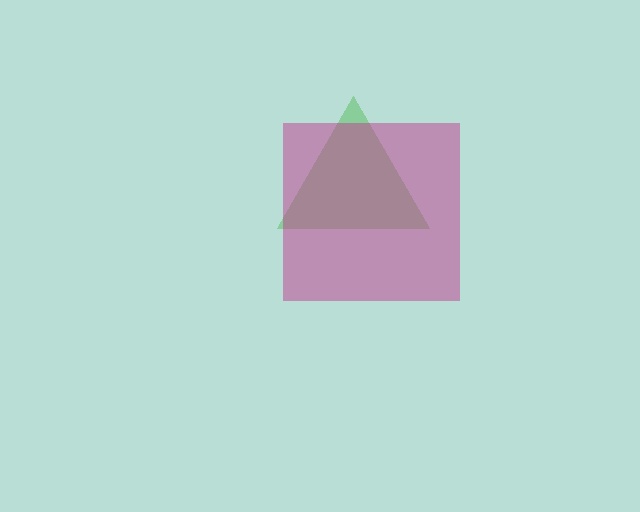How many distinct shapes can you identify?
There are 2 distinct shapes: a green triangle, a magenta square.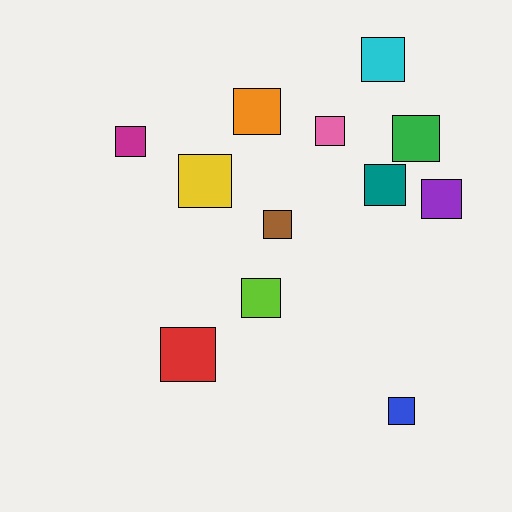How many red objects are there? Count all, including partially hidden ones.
There is 1 red object.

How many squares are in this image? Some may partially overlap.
There are 12 squares.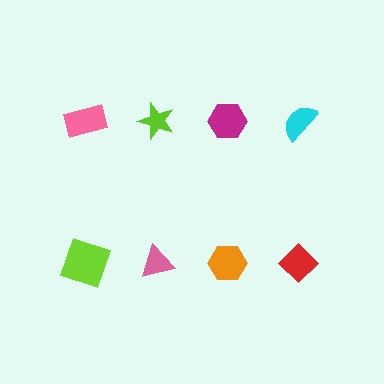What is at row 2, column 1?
A lime square.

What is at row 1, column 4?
A cyan semicircle.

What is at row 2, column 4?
A red diamond.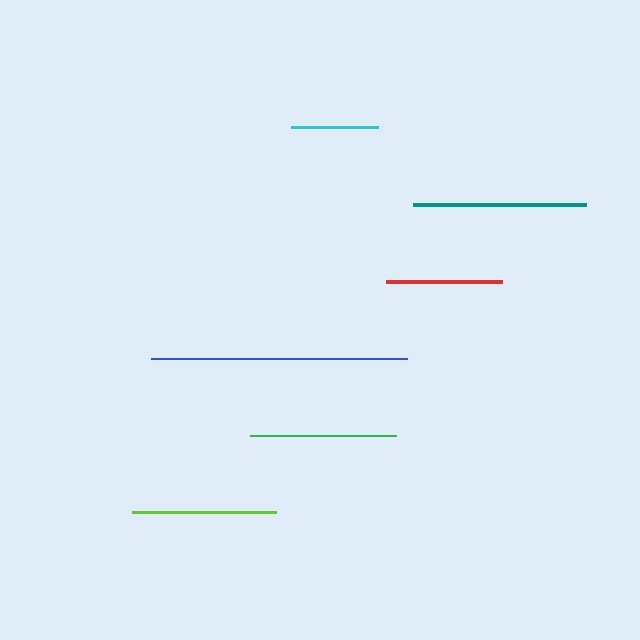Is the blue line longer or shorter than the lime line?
The blue line is longer than the lime line.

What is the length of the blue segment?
The blue segment is approximately 256 pixels long.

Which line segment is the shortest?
The cyan line is the shortest at approximately 86 pixels.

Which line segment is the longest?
The blue line is the longest at approximately 256 pixels.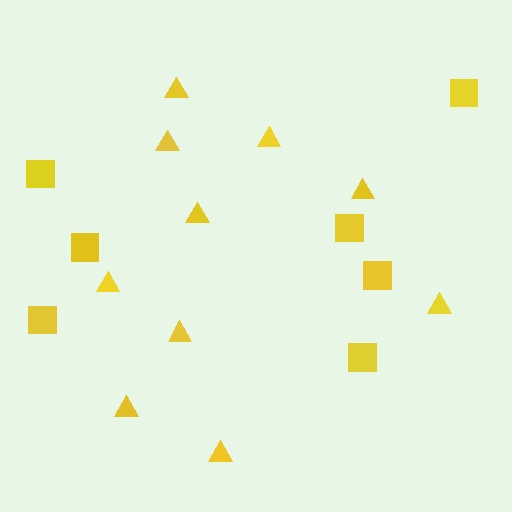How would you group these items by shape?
There are 2 groups: one group of triangles (10) and one group of squares (7).